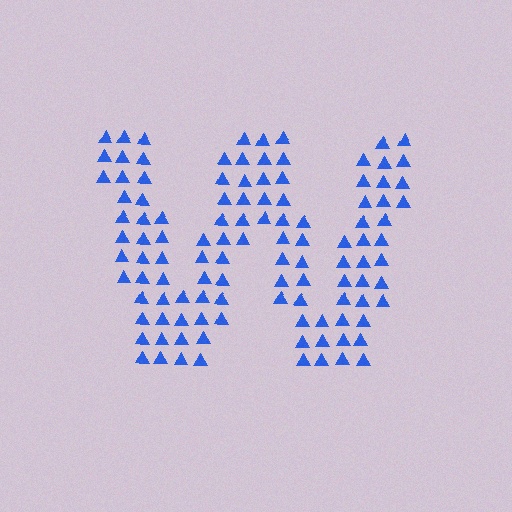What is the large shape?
The large shape is the letter W.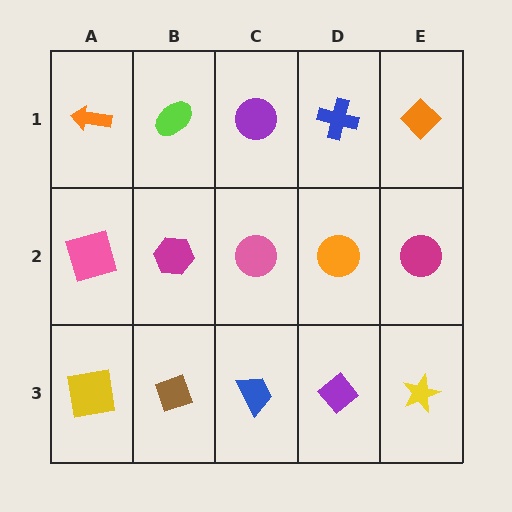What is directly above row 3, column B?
A magenta hexagon.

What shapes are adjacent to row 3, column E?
A magenta circle (row 2, column E), a purple diamond (row 3, column D).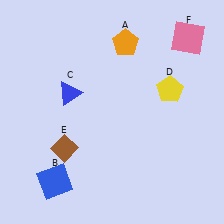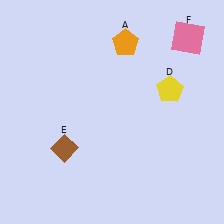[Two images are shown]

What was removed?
The blue triangle (C), the blue square (B) were removed in Image 2.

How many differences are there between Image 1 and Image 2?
There are 2 differences between the two images.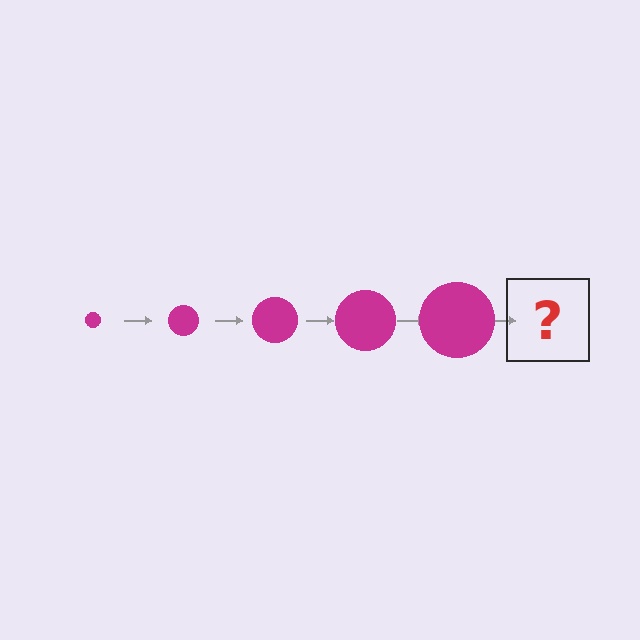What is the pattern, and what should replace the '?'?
The pattern is that the circle gets progressively larger each step. The '?' should be a magenta circle, larger than the previous one.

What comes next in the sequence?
The next element should be a magenta circle, larger than the previous one.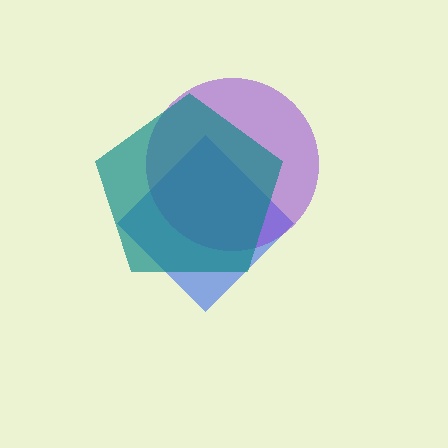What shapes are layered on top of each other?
The layered shapes are: a blue diamond, a purple circle, a teal pentagon.